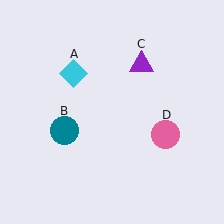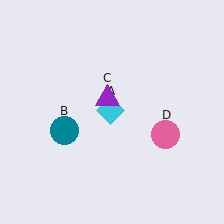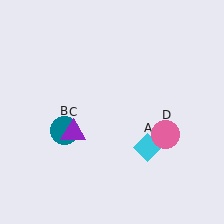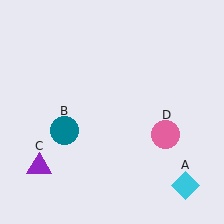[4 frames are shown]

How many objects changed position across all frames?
2 objects changed position: cyan diamond (object A), purple triangle (object C).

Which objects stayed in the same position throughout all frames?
Teal circle (object B) and pink circle (object D) remained stationary.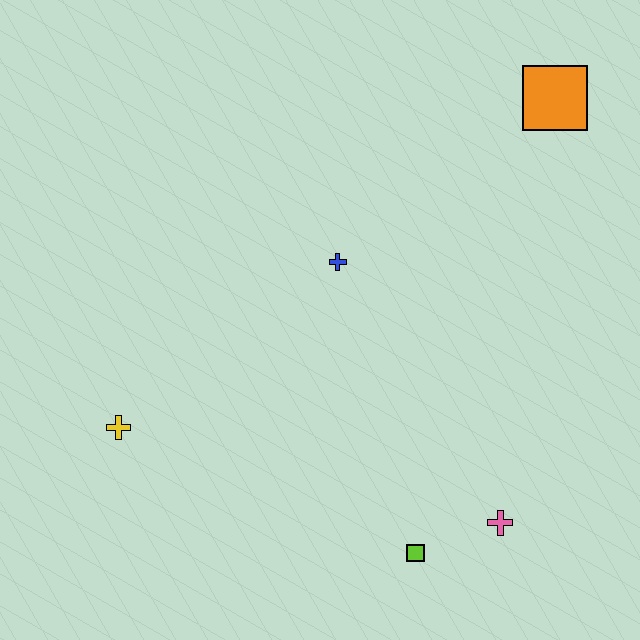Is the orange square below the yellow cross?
No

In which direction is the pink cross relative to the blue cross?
The pink cross is below the blue cross.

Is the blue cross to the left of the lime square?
Yes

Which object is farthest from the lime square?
The orange square is farthest from the lime square.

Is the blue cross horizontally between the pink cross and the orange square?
No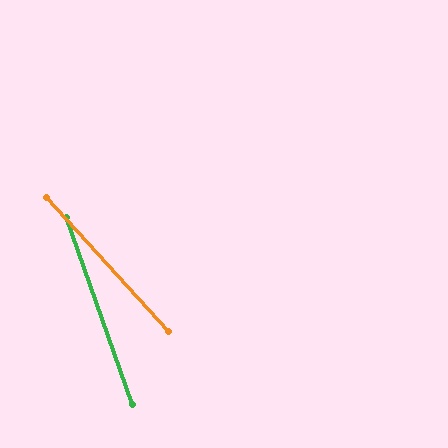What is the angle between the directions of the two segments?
Approximately 23 degrees.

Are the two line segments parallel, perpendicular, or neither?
Neither parallel nor perpendicular — they differ by about 23°.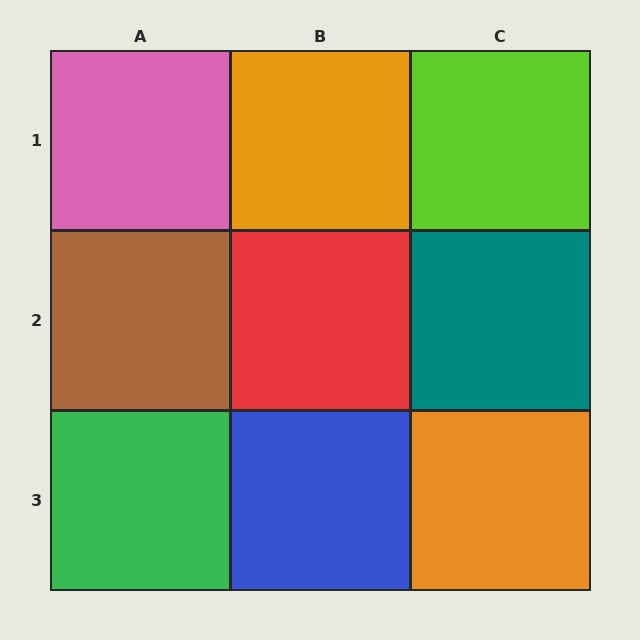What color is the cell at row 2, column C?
Teal.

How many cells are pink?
1 cell is pink.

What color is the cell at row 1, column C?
Lime.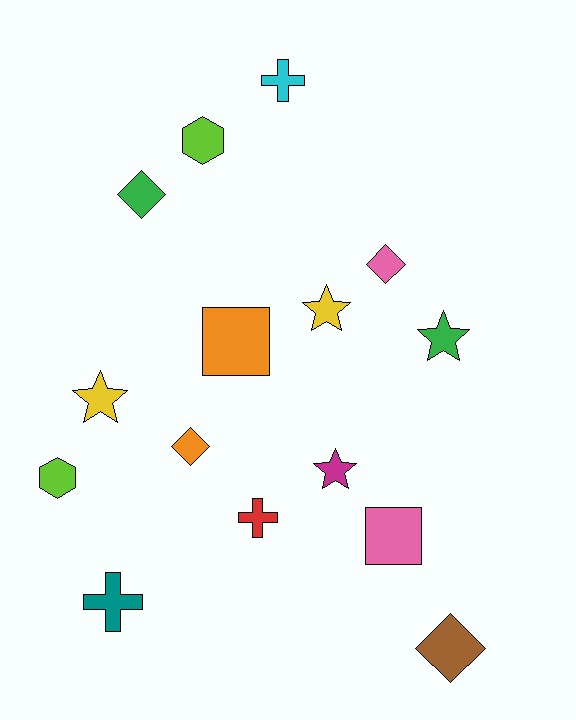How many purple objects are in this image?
There are no purple objects.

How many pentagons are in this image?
There are no pentagons.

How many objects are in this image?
There are 15 objects.